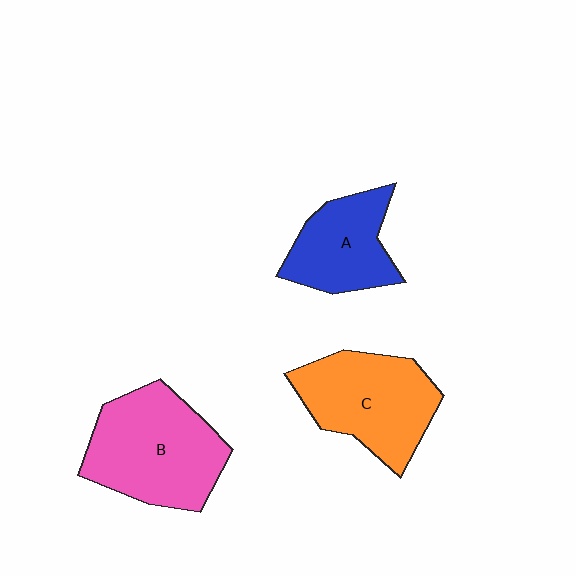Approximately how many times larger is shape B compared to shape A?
Approximately 1.5 times.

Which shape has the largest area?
Shape B (pink).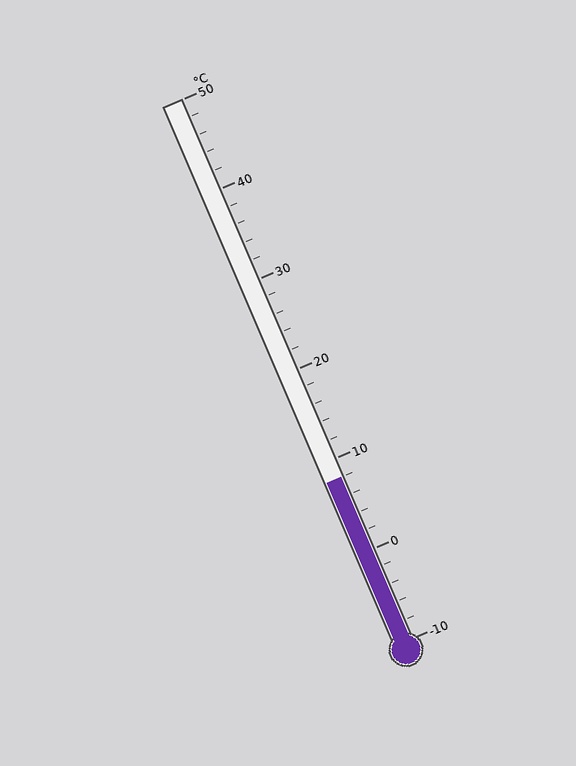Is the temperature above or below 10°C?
The temperature is below 10°C.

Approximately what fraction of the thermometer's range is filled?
The thermometer is filled to approximately 30% of its range.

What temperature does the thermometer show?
The thermometer shows approximately 8°C.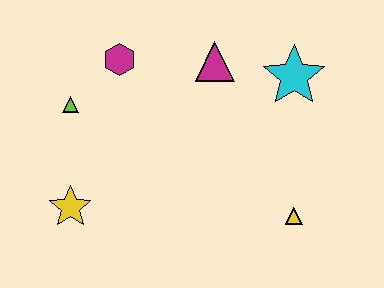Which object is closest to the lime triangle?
The magenta hexagon is closest to the lime triangle.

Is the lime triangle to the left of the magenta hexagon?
Yes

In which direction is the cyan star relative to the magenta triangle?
The cyan star is to the right of the magenta triangle.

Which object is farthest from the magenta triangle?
The yellow star is farthest from the magenta triangle.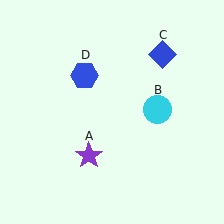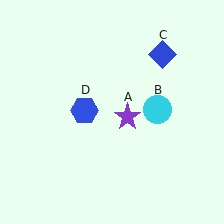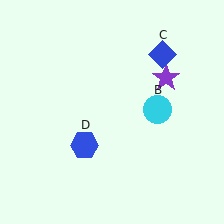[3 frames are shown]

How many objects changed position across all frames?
2 objects changed position: purple star (object A), blue hexagon (object D).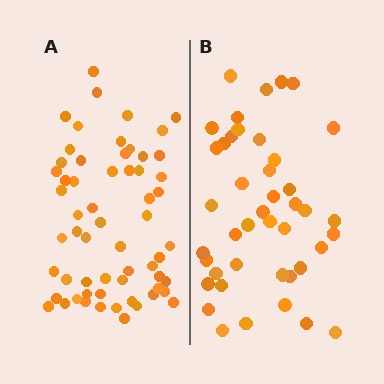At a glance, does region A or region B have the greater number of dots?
Region A (the left region) has more dots.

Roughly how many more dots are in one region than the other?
Region A has approximately 15 more dots than region B.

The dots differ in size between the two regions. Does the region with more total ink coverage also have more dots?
No. Region B has more total ink coverage because its dots are larger, but region A actually contains more individual dots. Total area can be misleading — the number of items is what matters here.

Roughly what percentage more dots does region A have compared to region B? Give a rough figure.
About 40% more.